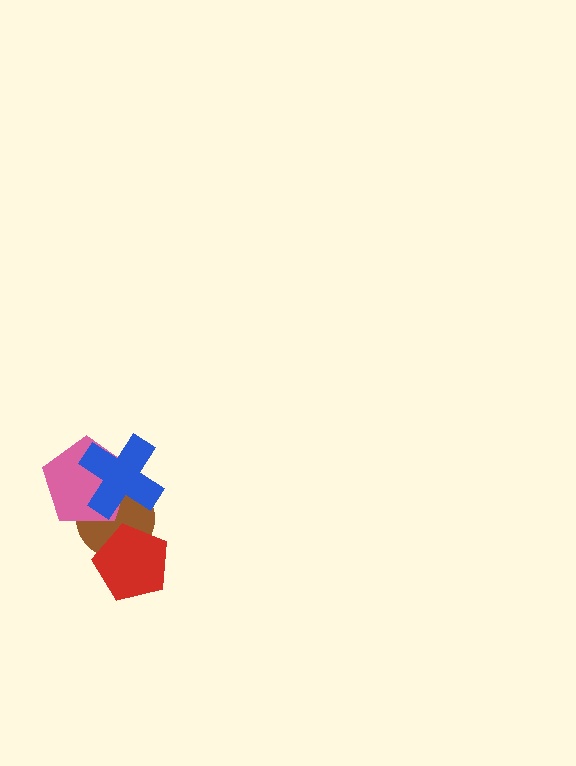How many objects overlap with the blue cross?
2 objects overlap with the blue cross.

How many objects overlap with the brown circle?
3 objects overlap with the brown circle.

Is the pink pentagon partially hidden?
Yes, it is partially covered by another shape.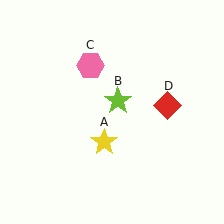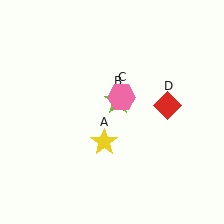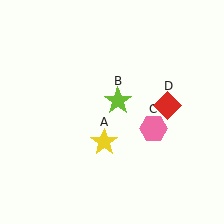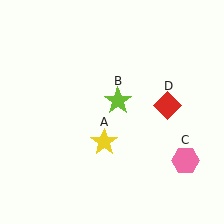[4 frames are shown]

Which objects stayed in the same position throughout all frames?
Yellow star (object A) and lime star (object B) and red diamond (object D) remained stationary.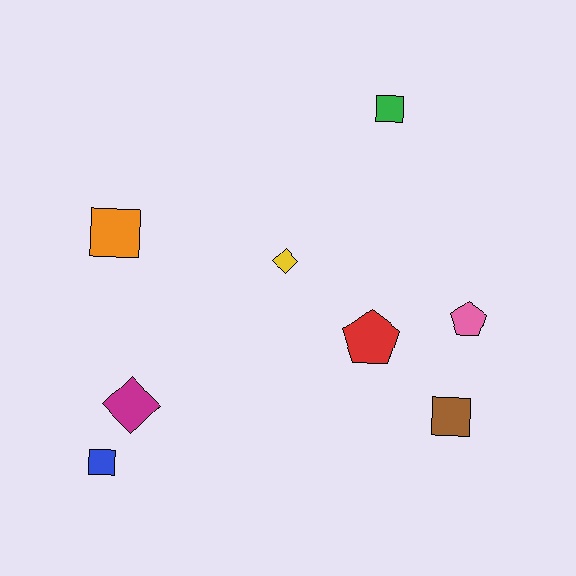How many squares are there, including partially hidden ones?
There are 4 squares.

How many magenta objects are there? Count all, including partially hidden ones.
There is 1 magenta object.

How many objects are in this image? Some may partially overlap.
There are 8 objects.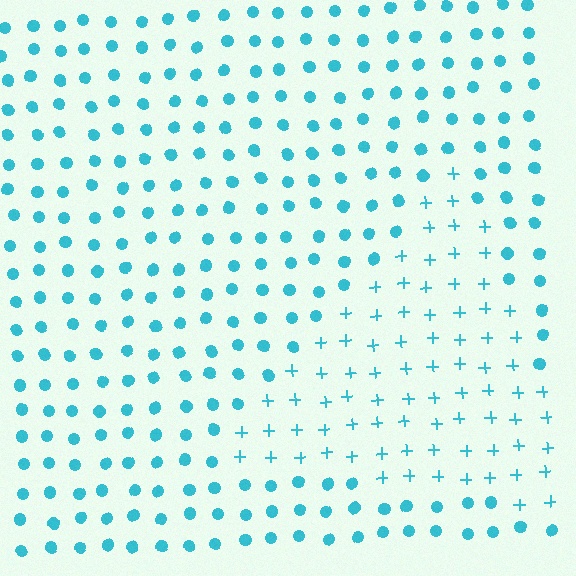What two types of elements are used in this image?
The image uses plus signs inside the triangle region and circles outside it.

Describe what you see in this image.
The image is filled with small cyan elements arranged in a uniform grid. A triangle-shaped region contains plus signs, while the surrounding area contains circles. The boundary is defined purely by the change in element shape.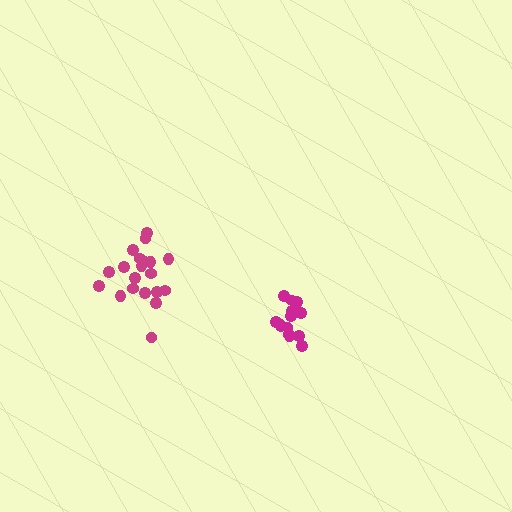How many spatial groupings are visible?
There are 2 spatial groupings.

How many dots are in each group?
Group 1: 15 dots, Group 2: 20 dots (35 total).